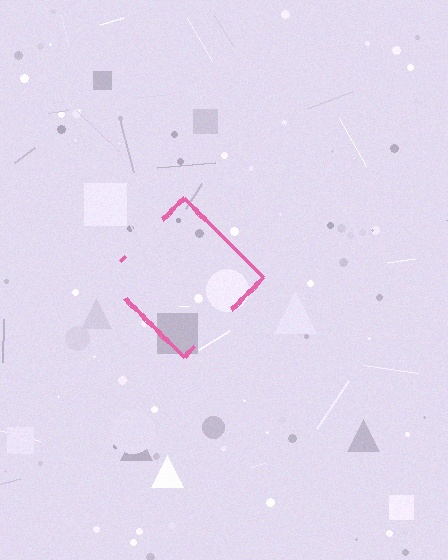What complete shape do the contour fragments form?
The contour fragments form a diamond.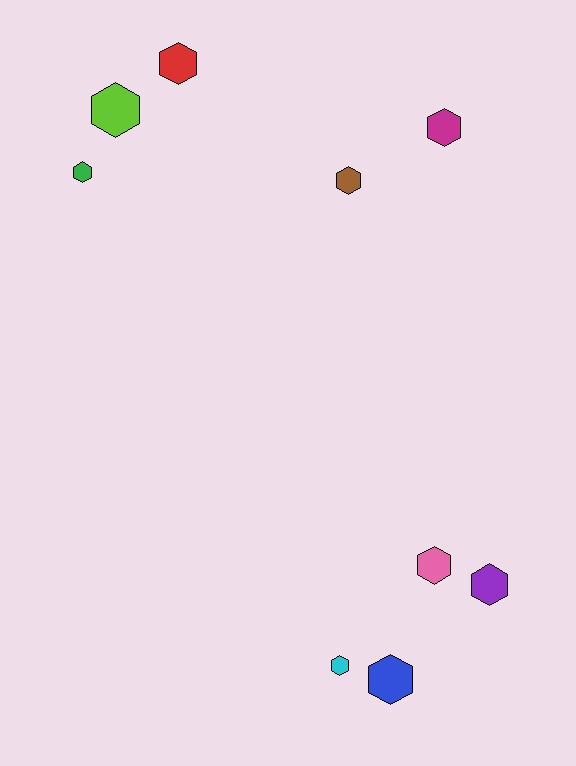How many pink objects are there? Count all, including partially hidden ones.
There is 1 pink object.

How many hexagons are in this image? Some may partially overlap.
There are 9 hexagons.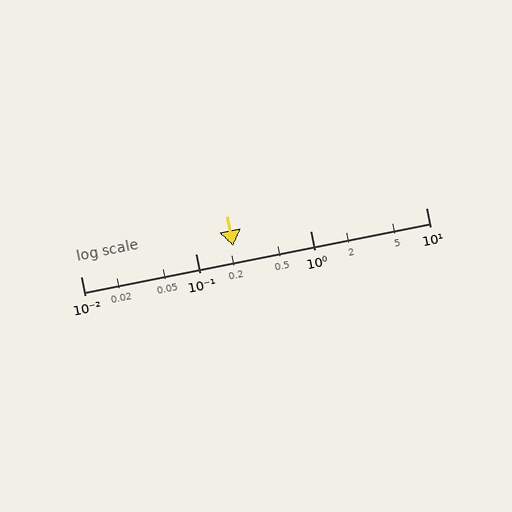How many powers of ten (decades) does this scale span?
The scale spans 3 decades, from 0.01 to 10.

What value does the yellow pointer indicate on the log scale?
The pointer indicates approximately 0.21.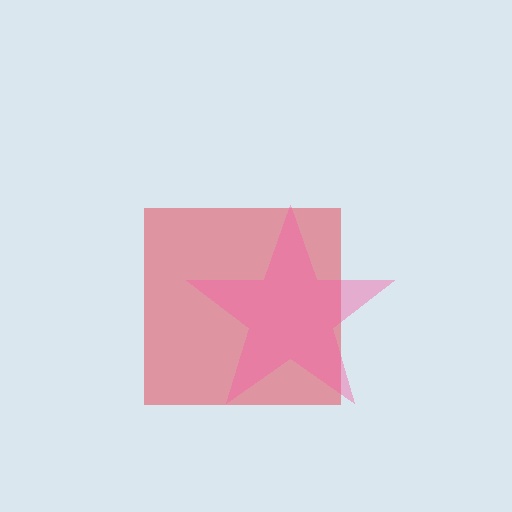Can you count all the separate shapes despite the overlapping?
Yes, there are 2 separate shapes.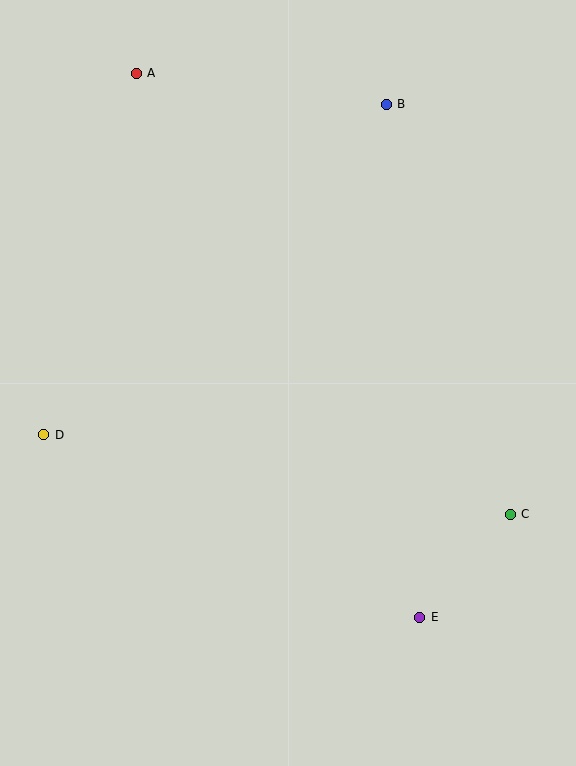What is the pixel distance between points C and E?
The distance between C and E is 137 pixels.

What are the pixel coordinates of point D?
Point D is at (44, 435).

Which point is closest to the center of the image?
Point D at (44, 435) is closest to the center.